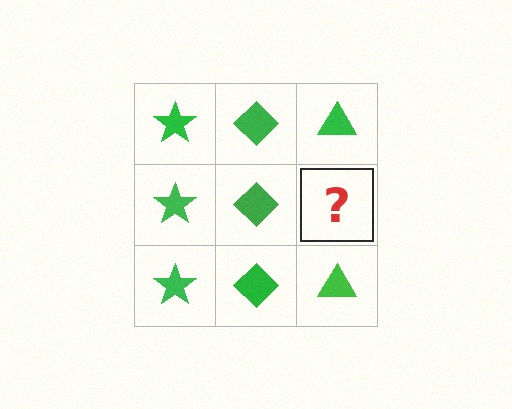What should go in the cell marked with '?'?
The missing cell should contain a green triangle.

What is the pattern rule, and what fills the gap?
The rule is that each column has a consistent shape. The gap should be filled with a green triangle.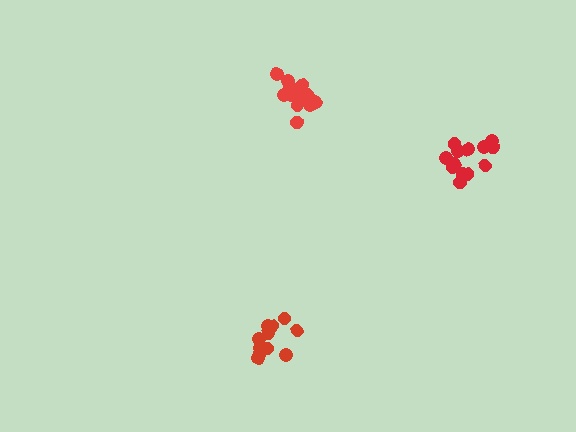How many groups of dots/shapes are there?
There are 3 groups.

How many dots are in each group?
Group 1: 13 dots, Group 2: 11 dots, Group 3: 17 dots (41 total).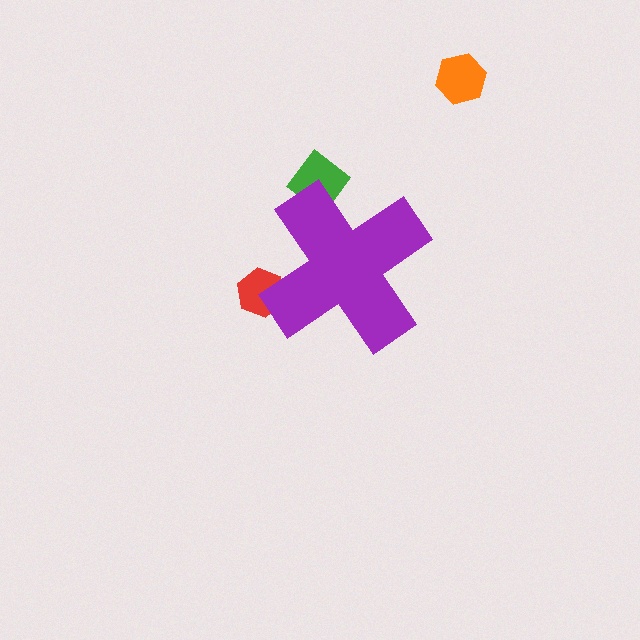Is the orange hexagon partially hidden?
No, the orange hexagon is fully visible.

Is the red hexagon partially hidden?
Yes, the red hexagon is partially hidden behind the purple cross.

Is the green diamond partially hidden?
Yes, the green diamond is partially hidden behind the purple cross.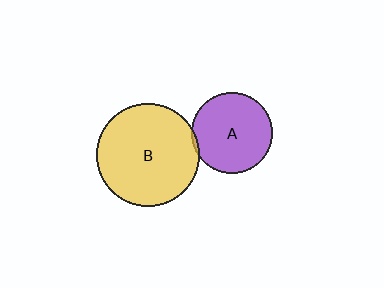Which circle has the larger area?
Circle B (yellow).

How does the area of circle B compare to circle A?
Approximately 1.6 times.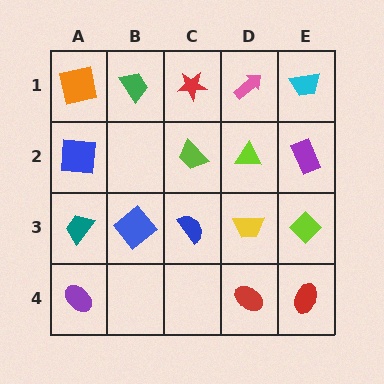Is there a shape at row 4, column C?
No, that cell is empty.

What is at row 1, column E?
A cyan trapezoid.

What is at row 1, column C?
A red star.